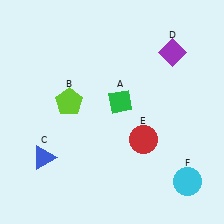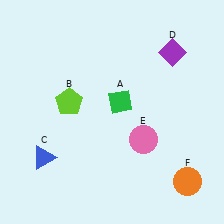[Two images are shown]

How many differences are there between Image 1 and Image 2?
There are 2 differences between the two images.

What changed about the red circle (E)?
In Image 1, E is red. In Image 2, it changed to pink.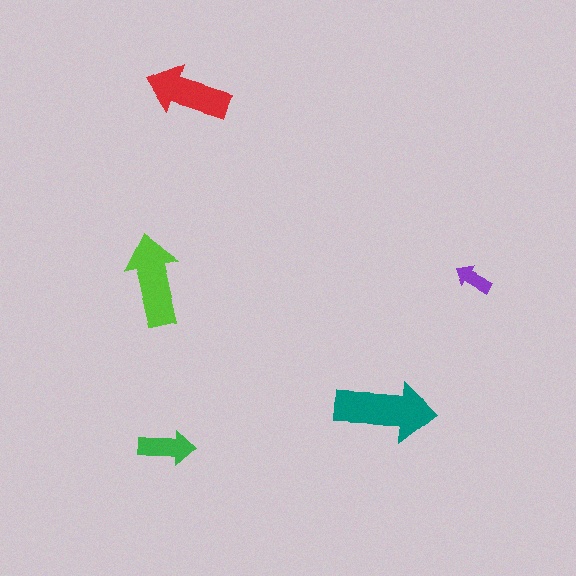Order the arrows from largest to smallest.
the teal one, the lime one, the red one, the green one, the purple one.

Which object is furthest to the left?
The lime arrow is leftmost.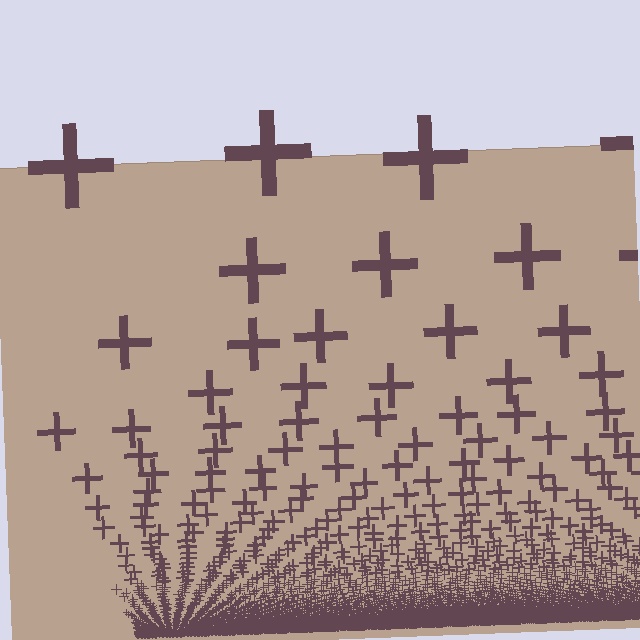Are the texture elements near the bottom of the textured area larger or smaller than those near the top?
Smaller. The gradient is inverted — elements near the bottom are smaller and denser.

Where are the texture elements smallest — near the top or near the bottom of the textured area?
Near the bottom.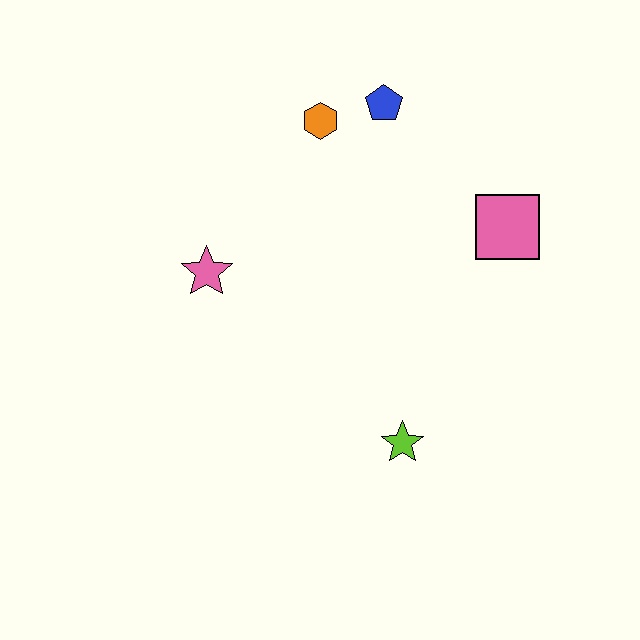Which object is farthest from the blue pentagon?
The lime star is farthest from the blue pentagon.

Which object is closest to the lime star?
The pink square is closest to the lime star.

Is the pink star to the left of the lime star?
Yes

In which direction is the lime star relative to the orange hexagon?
The lime star is below the orange hexagon.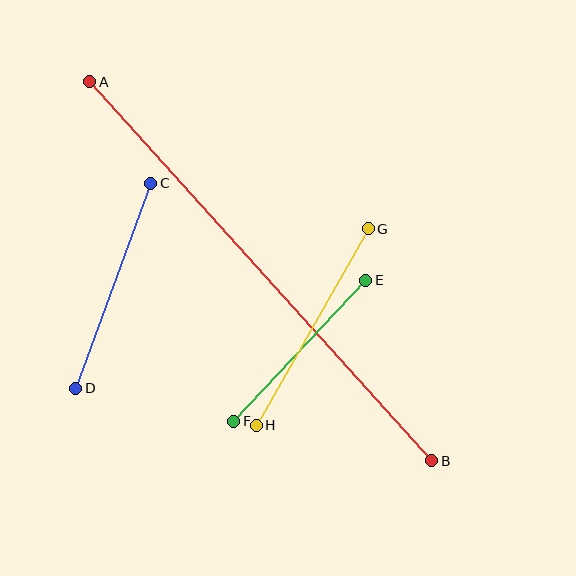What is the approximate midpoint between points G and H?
The midpoint is at approximately (312, 327) pixels.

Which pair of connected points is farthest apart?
Points A and B are farthest apart.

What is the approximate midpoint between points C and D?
The midpoint is at approximately (113, 286) pixels.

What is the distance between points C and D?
The distance is approximately 218 pixels.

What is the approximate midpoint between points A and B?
The midpoint is at approximately (261, 271) pixels.